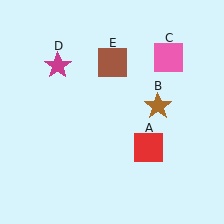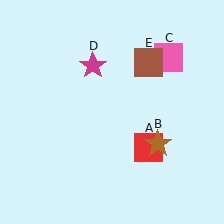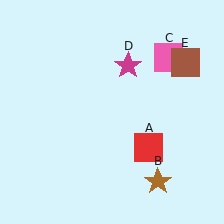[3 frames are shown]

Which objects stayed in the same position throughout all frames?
Red square (object A) and pink square (object C) remained stationary.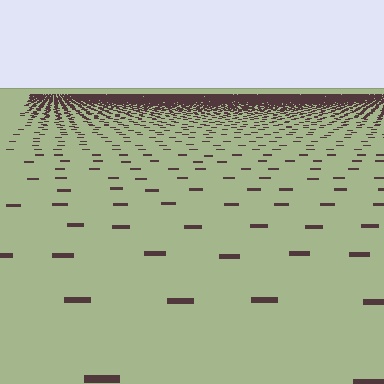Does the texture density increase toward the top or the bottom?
Density increases toward the top.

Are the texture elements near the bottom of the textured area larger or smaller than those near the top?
Larger. Near the bottom, elements are closer to the viewer and appear at a bigger on-screen size.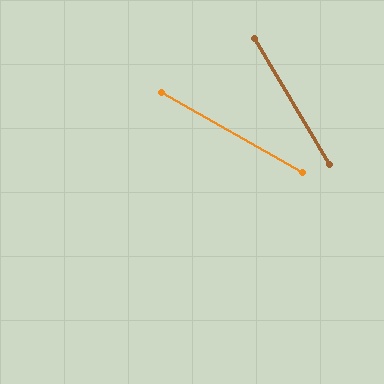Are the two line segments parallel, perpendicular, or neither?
Neither parallel nor perpendicular — they differ by about 30°.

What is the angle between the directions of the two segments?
Approximately 30 degrees.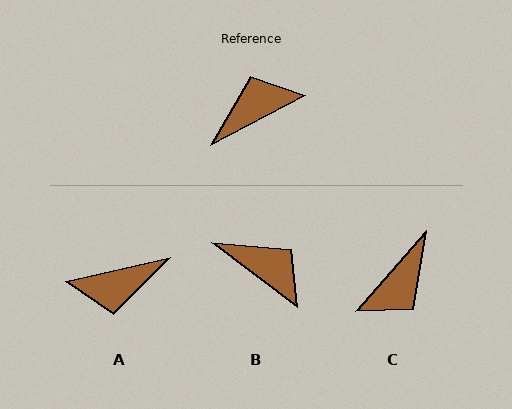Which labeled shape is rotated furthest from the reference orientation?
A, about 165 degrees away.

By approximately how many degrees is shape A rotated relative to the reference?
Approximately 165 degrees counter-clockwise.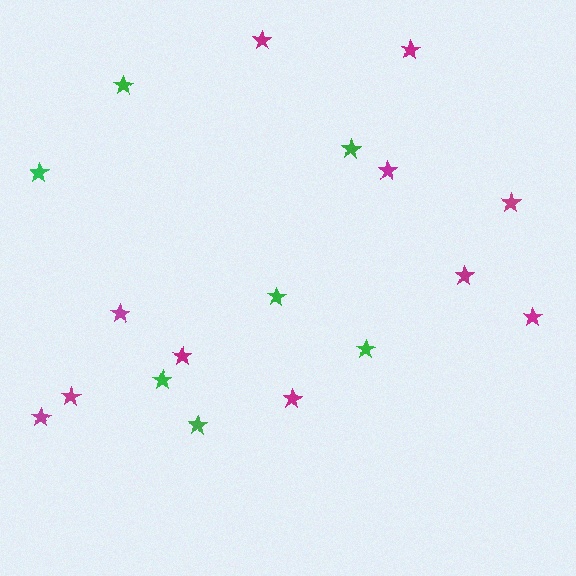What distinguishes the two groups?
There are 2 groups: one group of green stars (7) and one group of magenta stars (11).